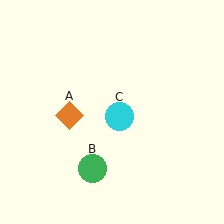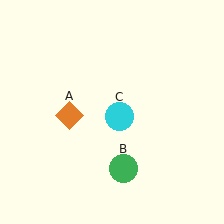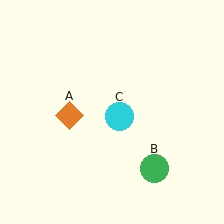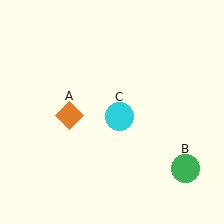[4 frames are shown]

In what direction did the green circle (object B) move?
The green circle (object B) moved right.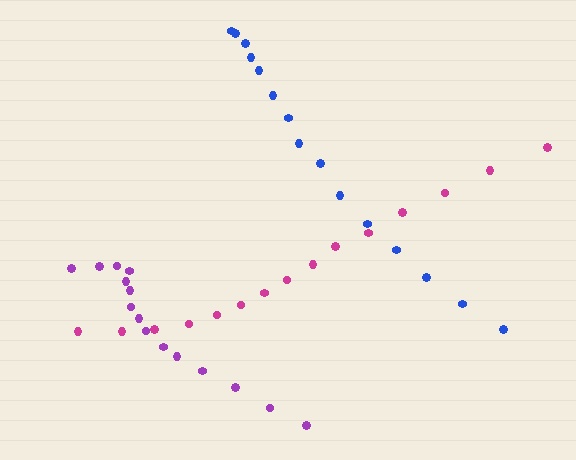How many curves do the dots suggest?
There are 3 distinct paths.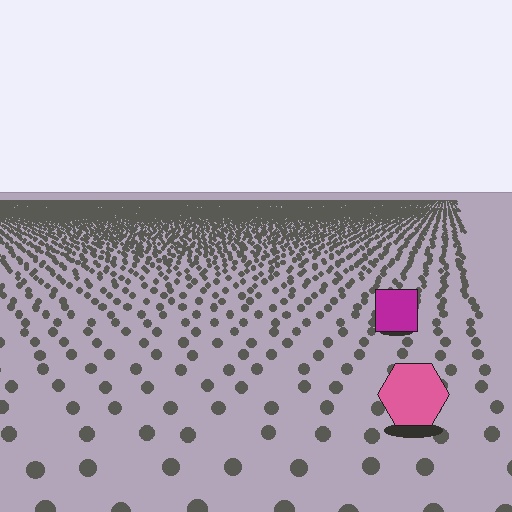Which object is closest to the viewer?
The pink hexagon is closest. The texture marks near it are larger and more spread out.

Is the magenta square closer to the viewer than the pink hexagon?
No. The pink hexagon is closer — you can tell from the texture gradient: the ground texture is coarser near it.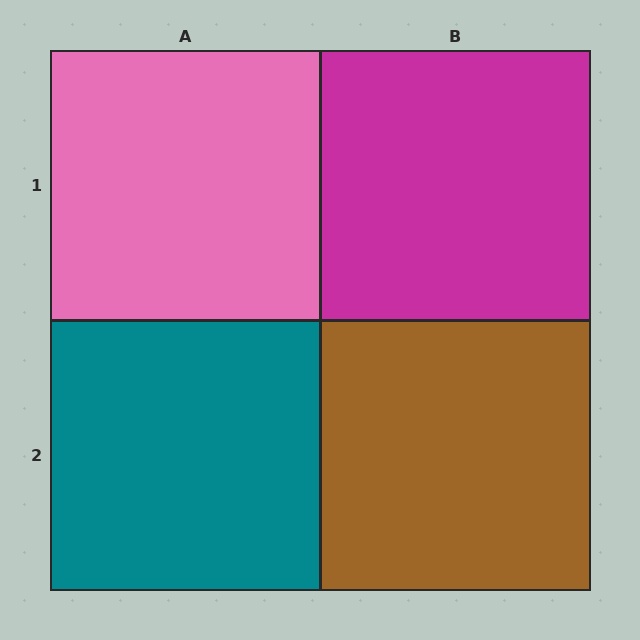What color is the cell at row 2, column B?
Brown.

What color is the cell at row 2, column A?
Teal.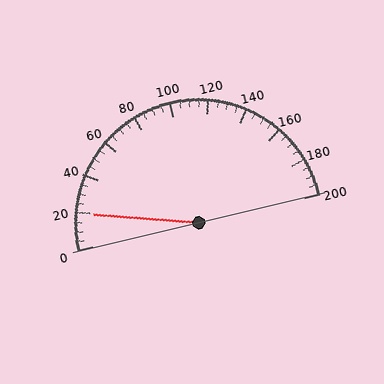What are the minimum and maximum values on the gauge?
The gauge ranges from 0 to 200.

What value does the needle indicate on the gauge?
The needle indicates approximately 20.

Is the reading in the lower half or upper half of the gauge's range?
The reading is in the lower half of the range (0 to 200).